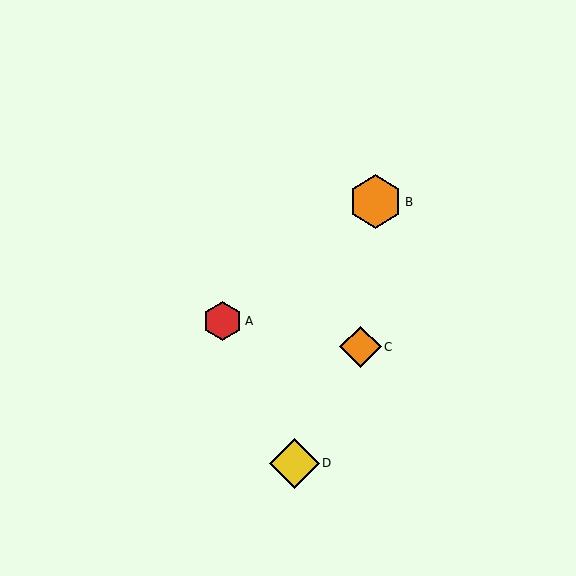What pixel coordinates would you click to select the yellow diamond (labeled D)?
Click at (295, 463) to select the yellow diamond D.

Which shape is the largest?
The orange hexagon (labeled B) is the largest.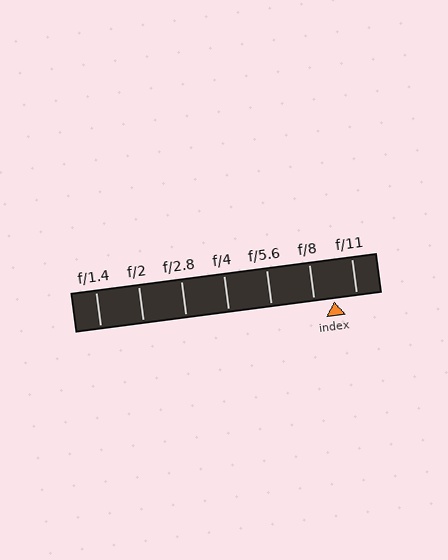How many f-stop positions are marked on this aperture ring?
There are 7 f-stop positions marked.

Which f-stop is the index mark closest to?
The index mark is closest to f/8.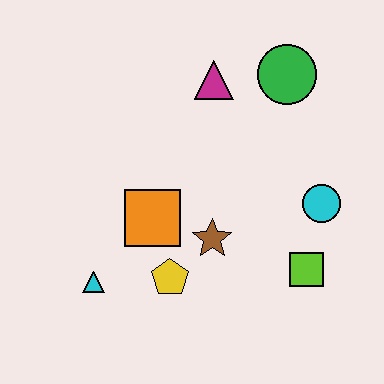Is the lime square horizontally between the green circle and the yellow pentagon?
No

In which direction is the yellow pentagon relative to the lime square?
The yellow pentagon is to the left of the lime square.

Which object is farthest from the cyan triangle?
The green circle is farthest from the cyan triangle.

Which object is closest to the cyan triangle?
The yellow pentagon is closest to the cyan triangle.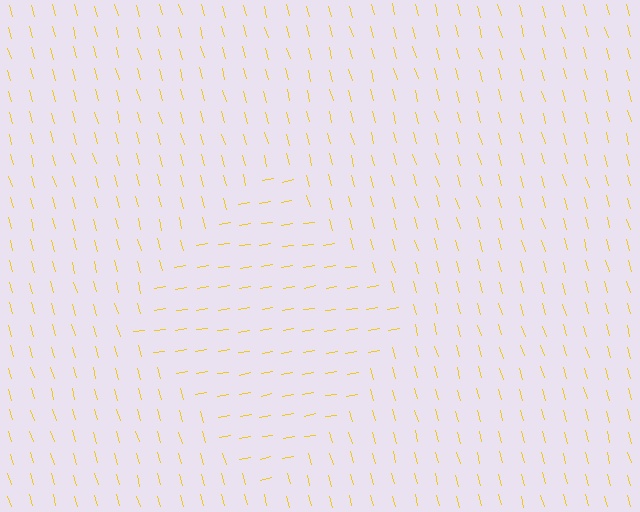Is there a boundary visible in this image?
Yes, there is a texture boundary formed by a change in line orientation.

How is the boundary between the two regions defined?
The boundary is defined purely by a change in line orientation (approximately 84 degrees difference). All lines are the same color and thickness.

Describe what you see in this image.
The image is filled with small yellow line segments. A diamond region in the image has lines oriented differently from the surrounding lines, creating a visible texture boundary.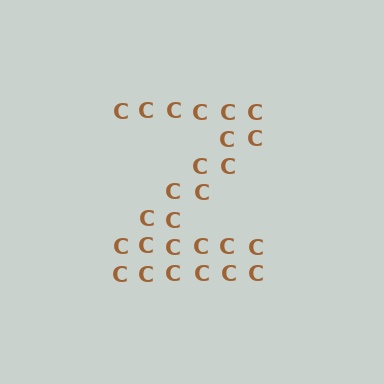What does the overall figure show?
The overall figure shows the letter Z.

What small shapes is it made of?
It is made of small letter C's.